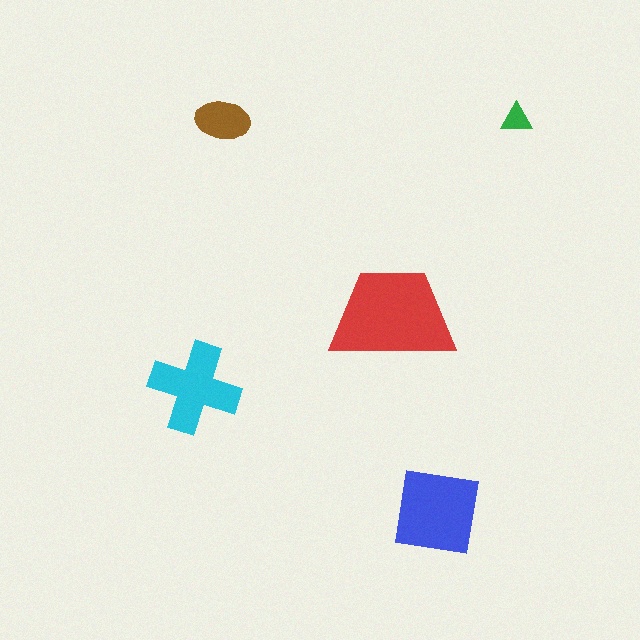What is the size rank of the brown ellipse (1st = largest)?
4th.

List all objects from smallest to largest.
The green triangle, the brown ellipse, the cyan cross, the blue square, the red trapezoid.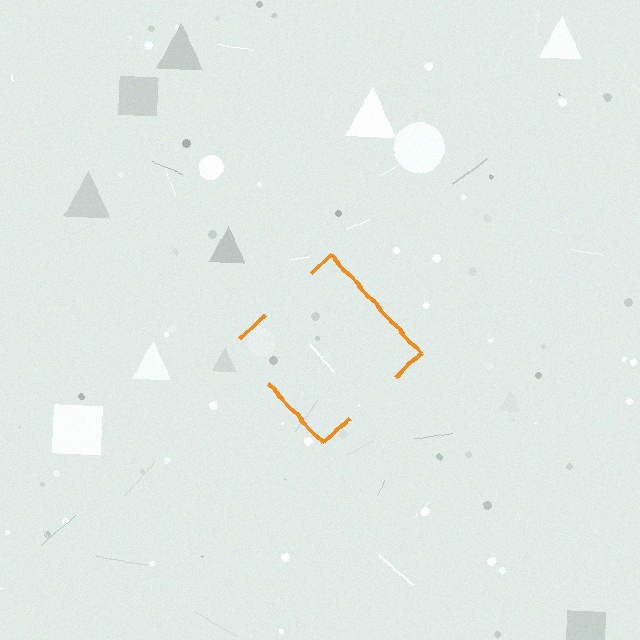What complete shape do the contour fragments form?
The contour fragments form a diamond.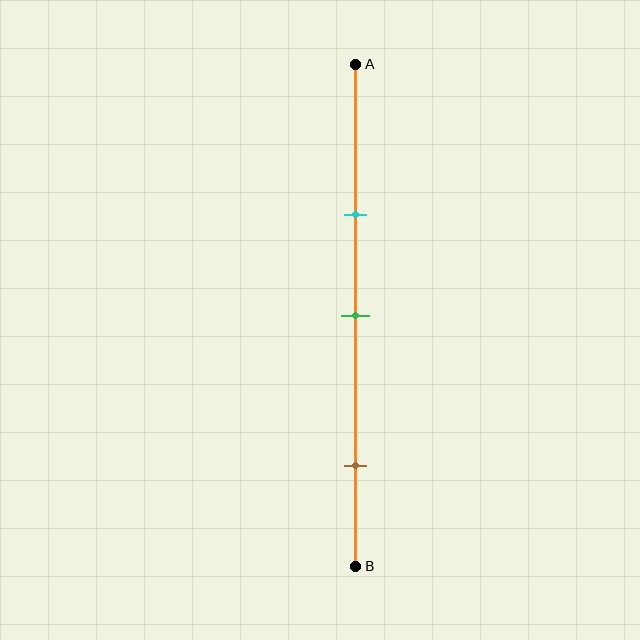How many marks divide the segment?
There are 3 marks dividing the segment.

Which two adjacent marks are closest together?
The cyan and green marks are the closest adjacent pair.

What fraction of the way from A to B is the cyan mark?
The cyan mark is approximately 30% (0.3) of the way from A to B.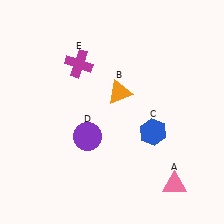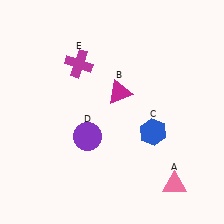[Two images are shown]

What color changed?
The triangle (B) changed from orange in Image 1 to magenta in Image 2.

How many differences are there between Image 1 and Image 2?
There is 1 difference between the two images.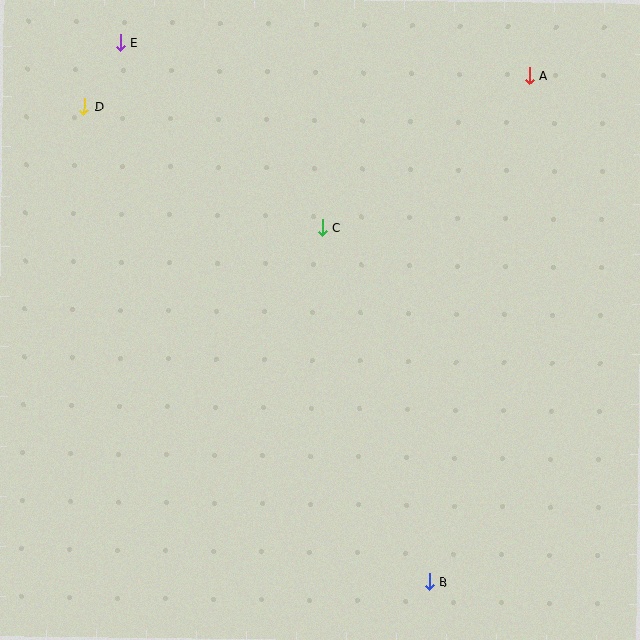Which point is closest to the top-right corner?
Point A is closest to the top-right corner.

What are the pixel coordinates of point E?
Point E is at (120, 42).